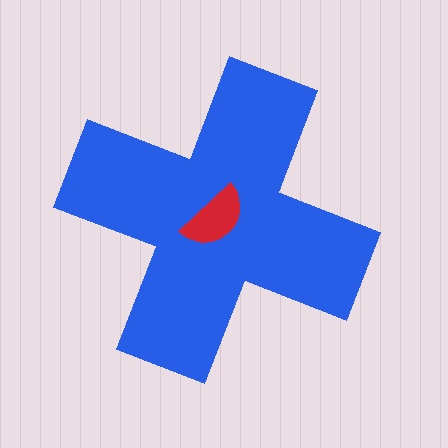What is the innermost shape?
The red semicircle.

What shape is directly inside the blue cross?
The red semicircle.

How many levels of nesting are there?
2.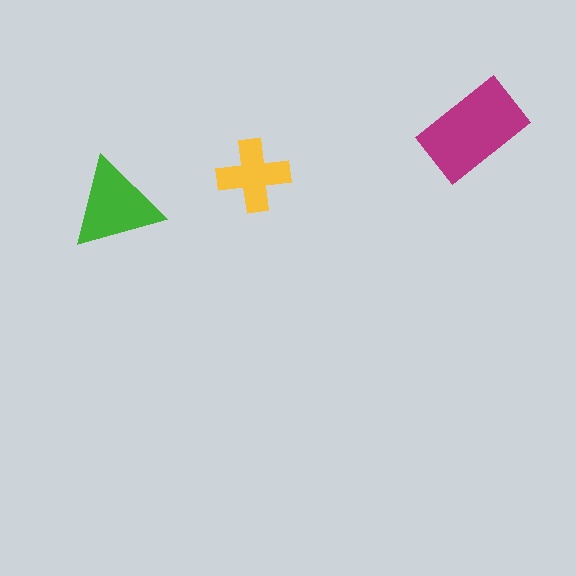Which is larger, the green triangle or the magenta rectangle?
The magenta rectangle.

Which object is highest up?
The magenta rectangle is topmost.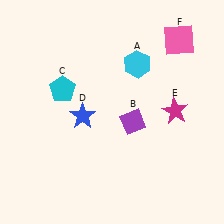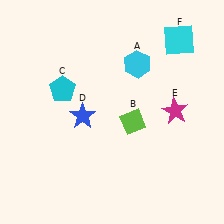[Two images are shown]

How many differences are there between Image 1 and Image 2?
There are 2 differences between the two images.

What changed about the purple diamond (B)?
In Image 1, B is purple. In Image 2, it changed to lime.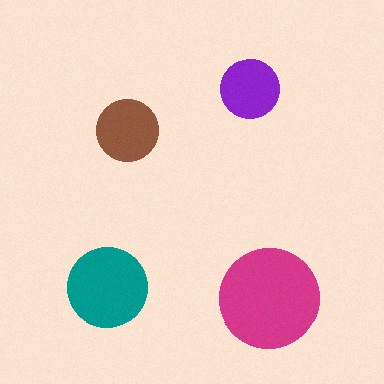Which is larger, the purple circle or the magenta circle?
The magenta one.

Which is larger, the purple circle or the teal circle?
The teal one.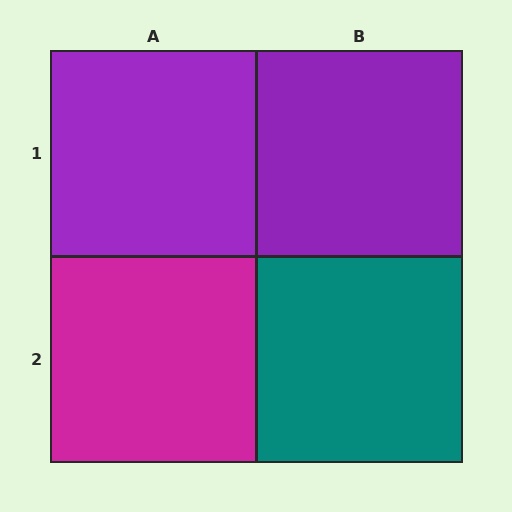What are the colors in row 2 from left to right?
Magenta, teal.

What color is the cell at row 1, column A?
Purple.